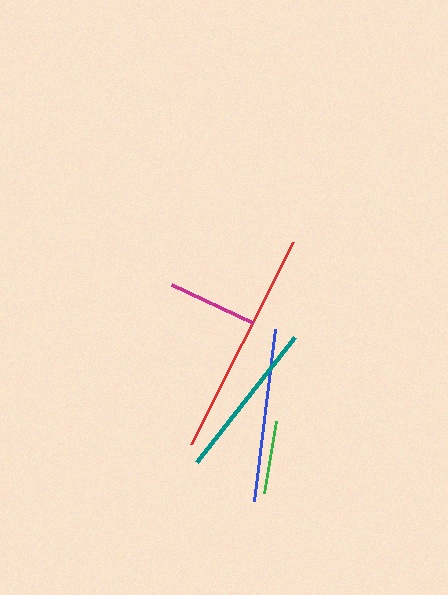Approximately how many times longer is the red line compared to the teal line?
The red line is approximately 1.4 times the length of the teal line.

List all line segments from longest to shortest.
From longest to shortest: red, blue, teal, magenta, green.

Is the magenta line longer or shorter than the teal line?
The teal line is longer than the magenta line.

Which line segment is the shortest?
The green line is the shortest at approximately 73 pixels.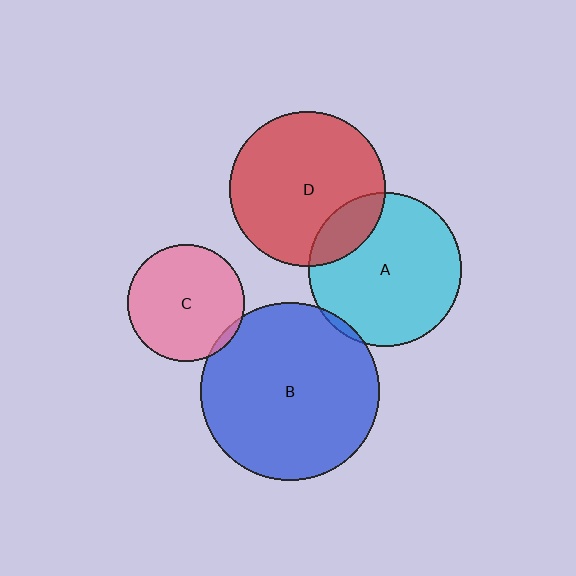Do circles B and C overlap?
Yes.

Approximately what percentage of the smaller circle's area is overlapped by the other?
Approximately 5%.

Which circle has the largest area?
Circle B (blue).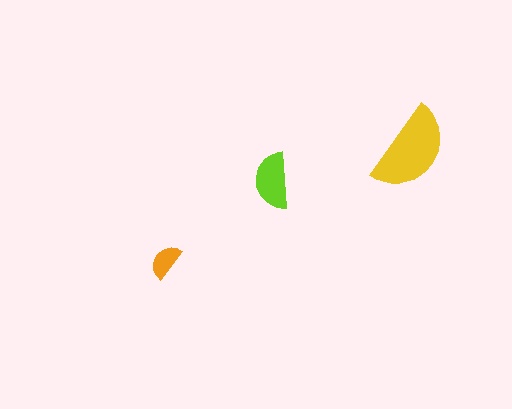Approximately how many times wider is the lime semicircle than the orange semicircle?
About 1.5 times wider.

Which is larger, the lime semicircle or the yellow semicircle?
The yellow one.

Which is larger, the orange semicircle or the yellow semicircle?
The yellow one.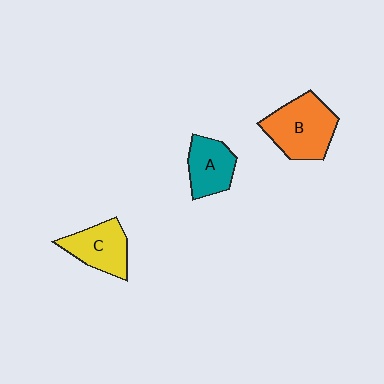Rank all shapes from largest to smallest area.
From largest to smallest: B (orange), C (yellow), A (teal).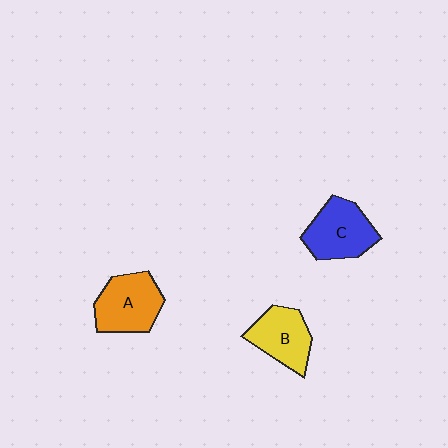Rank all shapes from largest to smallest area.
From largest to smallest: A (orange), C (blue), B (yellow).